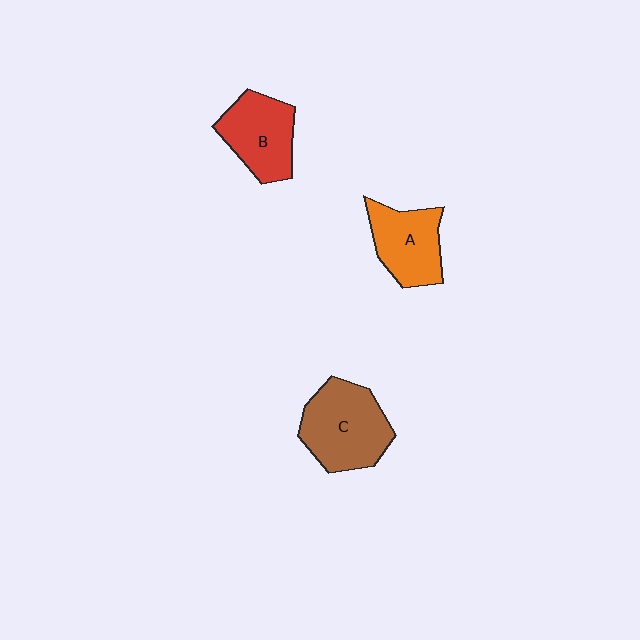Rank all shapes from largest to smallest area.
From largest to smallest: C (brown), B (red), A (orange).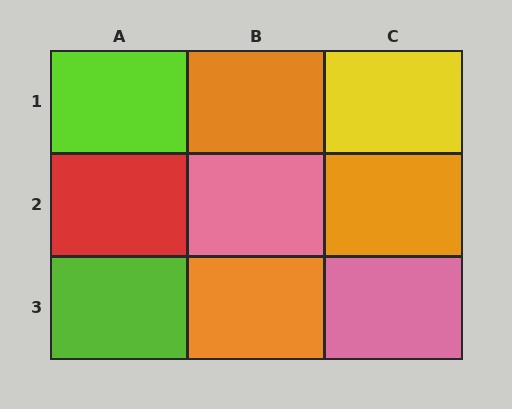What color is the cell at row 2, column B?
Pink.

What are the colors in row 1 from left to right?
Lime, orange, yellow.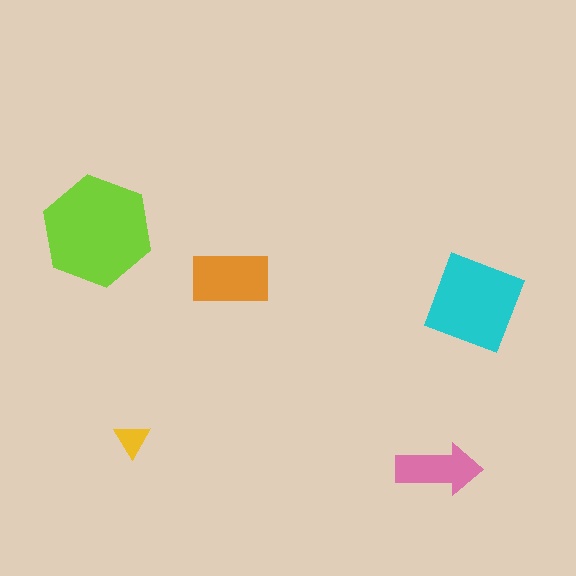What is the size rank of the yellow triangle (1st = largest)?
5th.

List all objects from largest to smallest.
The lime hexagon, the cyan square, the orange rectangle, the pink arrow, the yellow triangle.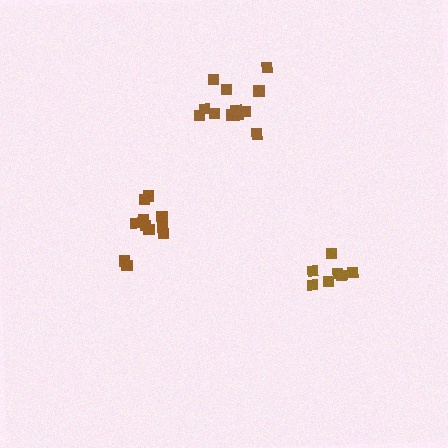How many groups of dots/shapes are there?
There are 3 groups.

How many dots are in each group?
Group 1: 11 dots, Group 2: 7 dots, Group 3: 12 dots (30 total).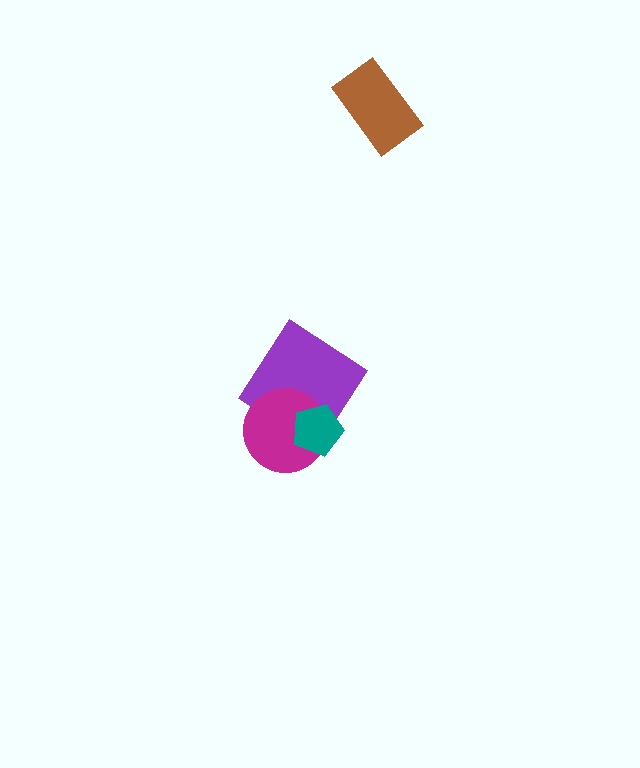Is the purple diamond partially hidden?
Yes, it is partially covered by another shape.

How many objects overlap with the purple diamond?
2 objects overlap with the purple diamond.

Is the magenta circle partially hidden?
Yes, it is partially covered by another shape.